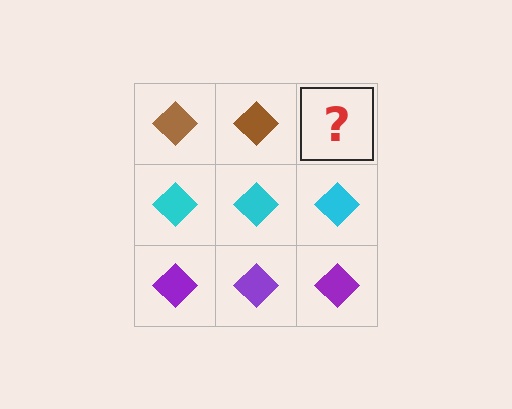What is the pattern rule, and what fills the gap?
The rule is that each row has a consistent color. The gap should be filled with a brown diamond.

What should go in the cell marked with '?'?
The missing cell should contain a brown diamond.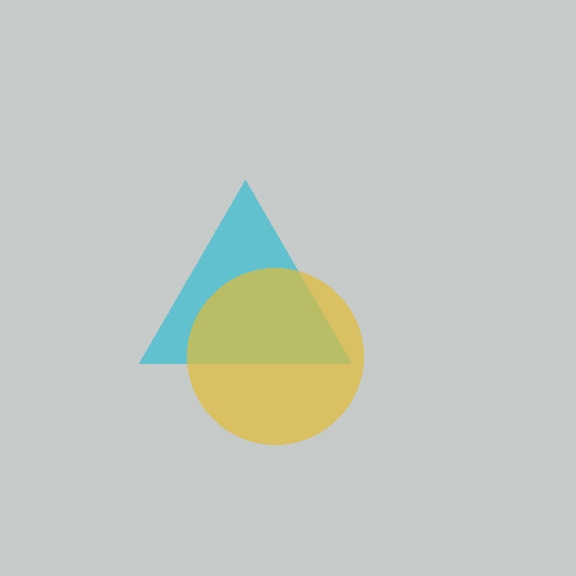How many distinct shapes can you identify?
There are 2 distinct shapes: a cyan triangle, a yellow circle.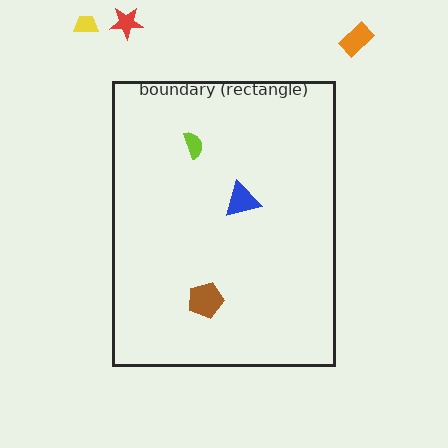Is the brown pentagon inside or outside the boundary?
Inside.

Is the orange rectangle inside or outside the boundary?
Outside.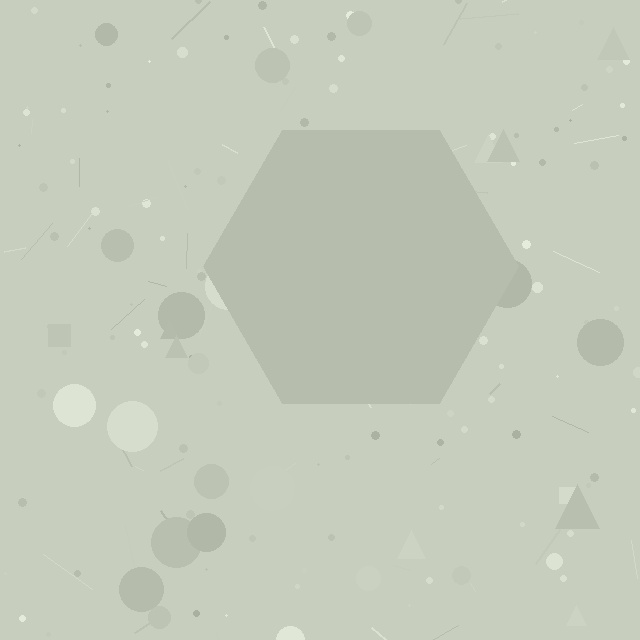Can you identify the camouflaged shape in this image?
The camouflaged shape is a hexagon.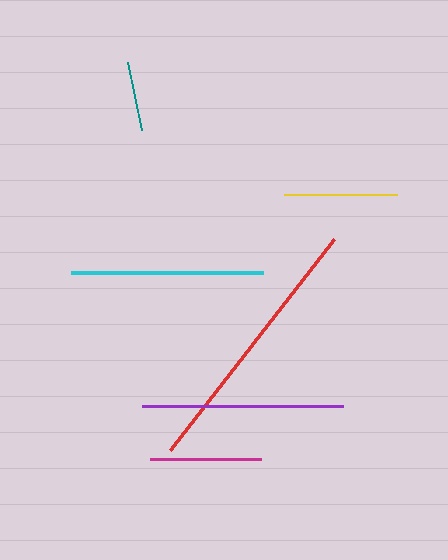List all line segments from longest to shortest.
From longest to shortest: red, purple, cyan, yellow, magenta, teal.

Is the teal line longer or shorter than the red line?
The red line is longer than the teal line.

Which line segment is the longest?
The red line is the longest at approximately 267 pixels.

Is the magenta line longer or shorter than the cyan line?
The cyan line is longer than the magenta line.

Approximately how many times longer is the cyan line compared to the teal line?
The cyan line is approximately 2.8 times the length of the teal line.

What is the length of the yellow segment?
The yellow segment is approximately 113 pixels long.